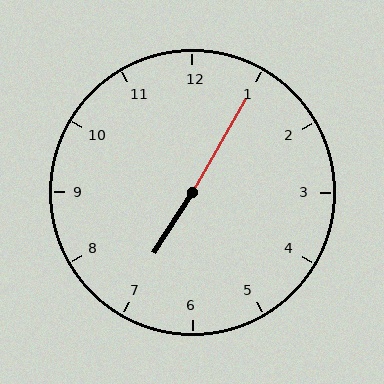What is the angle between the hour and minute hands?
Approximately 178 degrees.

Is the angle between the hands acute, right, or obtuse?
It is obtuse.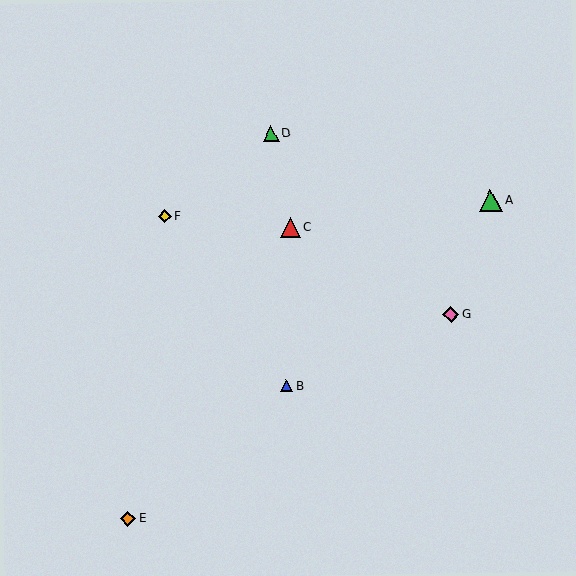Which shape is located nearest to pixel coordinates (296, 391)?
The blue triangle (labeled B) at (286, 386) is nearest to that location.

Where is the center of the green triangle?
The center of the green triangle is at (271, 134).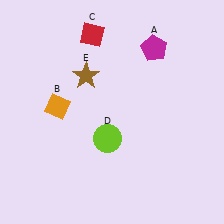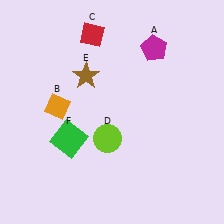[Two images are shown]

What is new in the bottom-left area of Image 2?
A green square (F) was added in the bottom-left area of Image 2.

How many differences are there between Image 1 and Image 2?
There is 1 difference between the two images.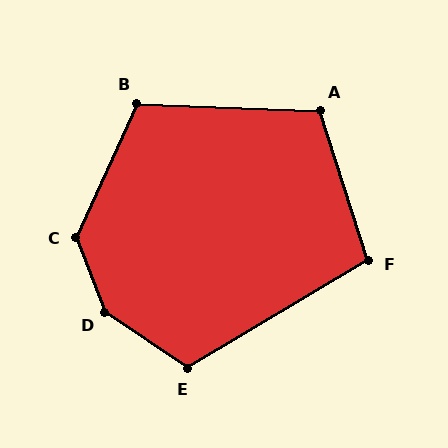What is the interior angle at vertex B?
Approximately 112 degrees (obtuse).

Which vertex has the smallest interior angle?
F, at approximately 103 degrees.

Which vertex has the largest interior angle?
D, at approximately 145 degrees.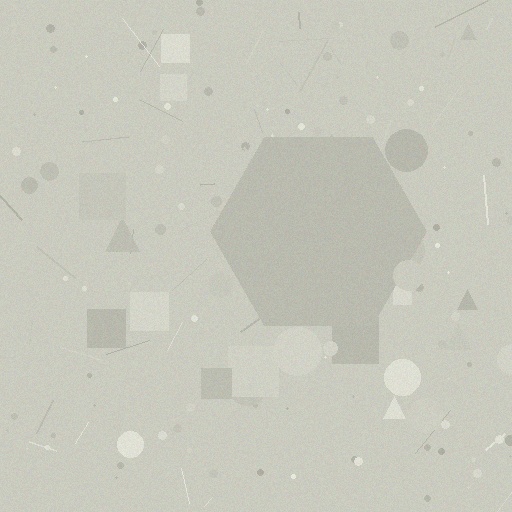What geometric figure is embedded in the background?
A hexagon is embedded in the background.